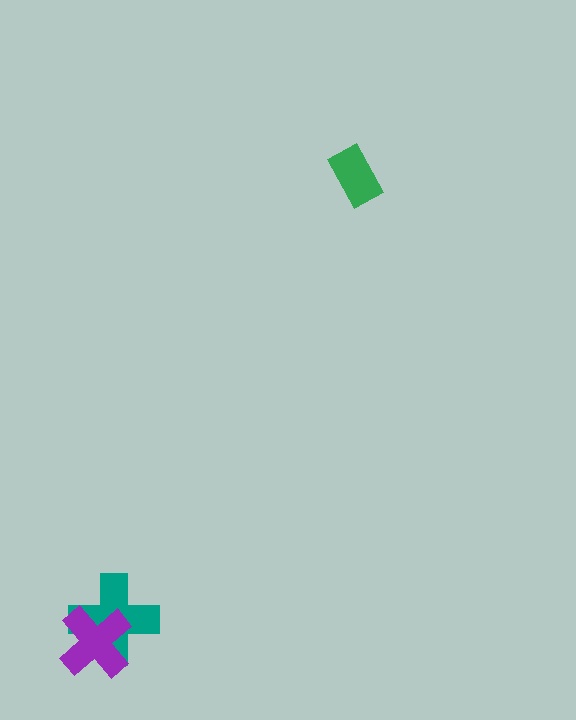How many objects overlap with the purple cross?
1 object overlaps with the purple cross.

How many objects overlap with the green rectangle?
0 objects overlap with the green rectangle.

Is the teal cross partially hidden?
Yes, it is partially covered by another shape.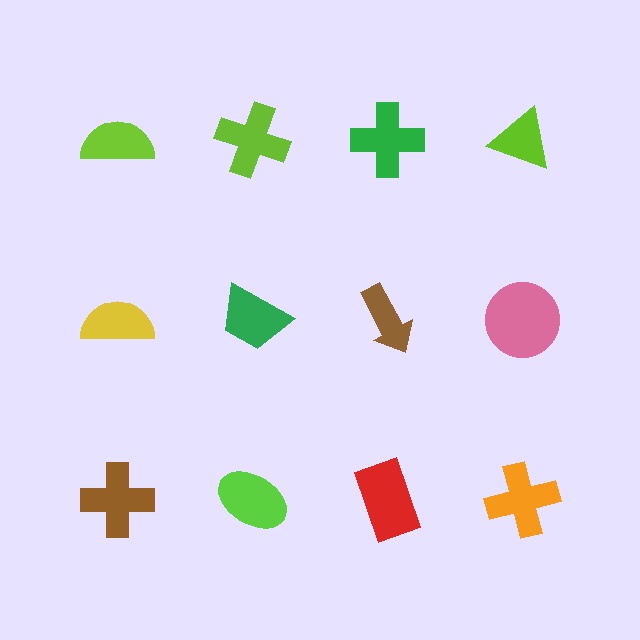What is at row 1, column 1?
A lime semicircle.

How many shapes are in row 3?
4 shapes.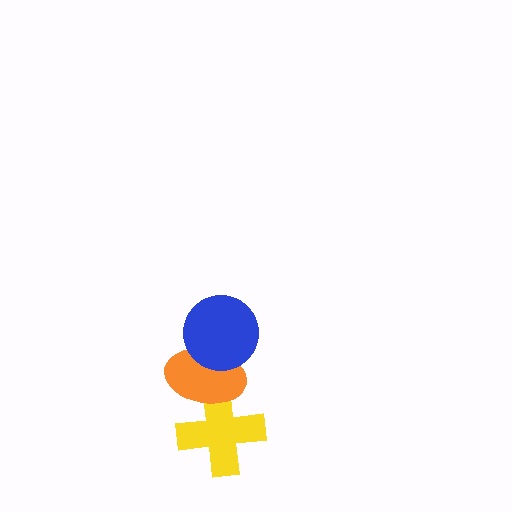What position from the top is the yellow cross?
The yellow cross is 3rd from the top.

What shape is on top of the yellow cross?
The orange ellipse is on top of the yellow cross.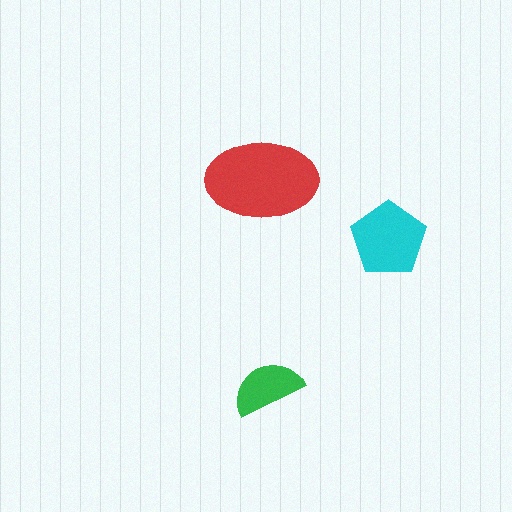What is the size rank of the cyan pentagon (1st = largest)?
2nd.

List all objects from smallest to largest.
The green semicircle, the cyan pentagon, the red ellipse.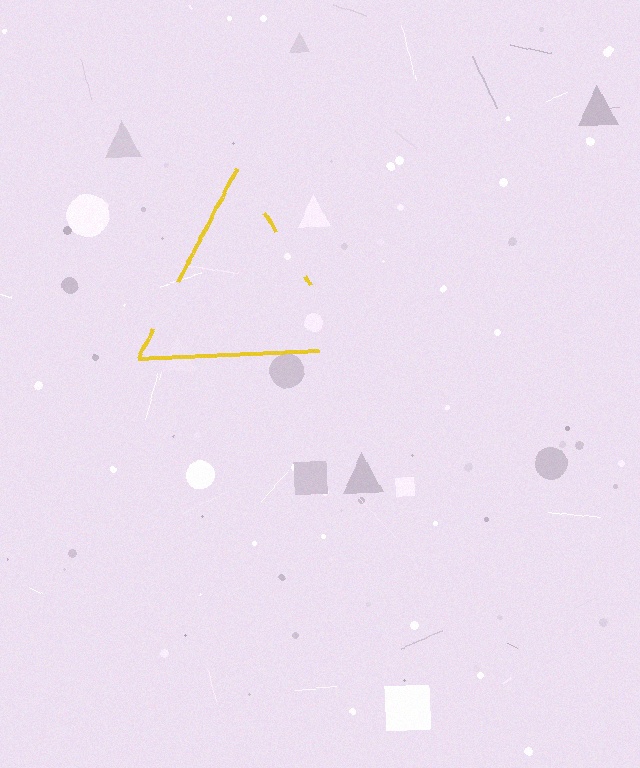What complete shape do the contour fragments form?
The contour fragments form a triangle.